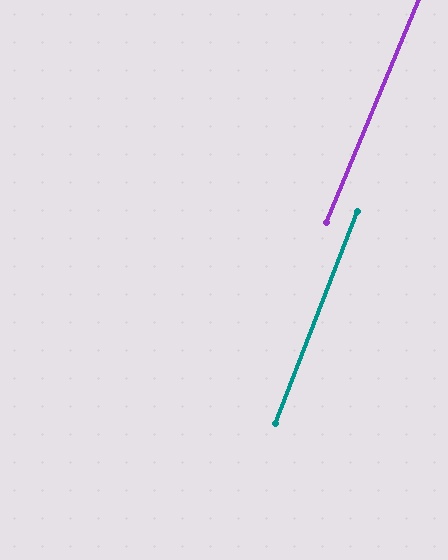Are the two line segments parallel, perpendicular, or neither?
Parallel — their directions differ by only 1.4°.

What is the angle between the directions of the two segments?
Approximately 1 degree.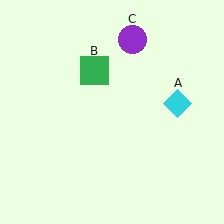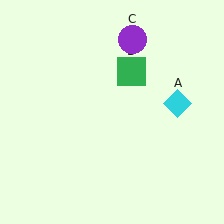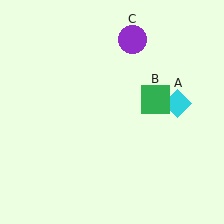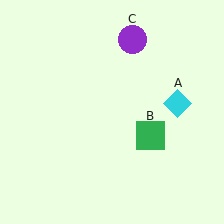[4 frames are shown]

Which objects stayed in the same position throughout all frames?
Cyan diamond (object A) and purple circle (object C) remained stationary.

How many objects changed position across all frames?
1 object changed position: green square (object B).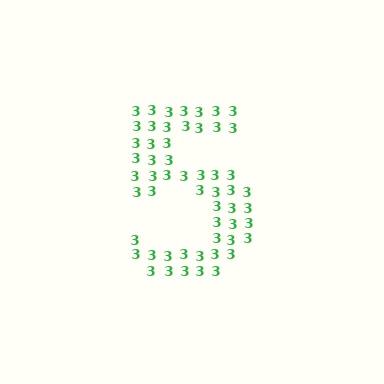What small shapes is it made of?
It is made of small digit 3's.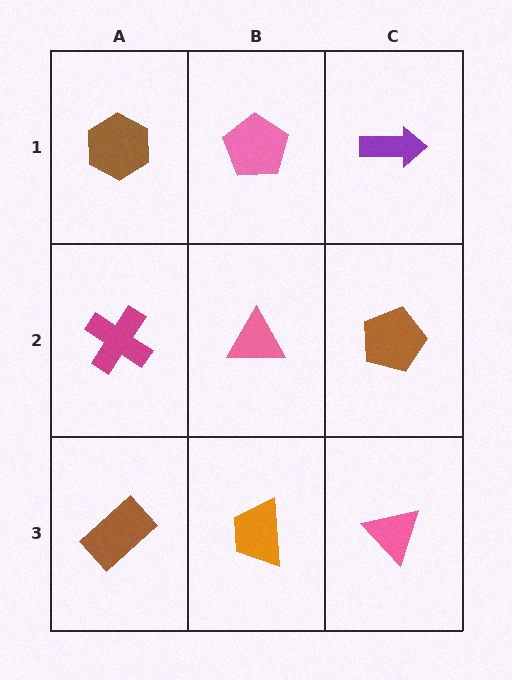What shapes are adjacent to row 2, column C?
A purple arrow (row 1, column C), a pink triangle (row 3, column C), a pink triangle (row 2, column B).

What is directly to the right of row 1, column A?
A pink pentagon.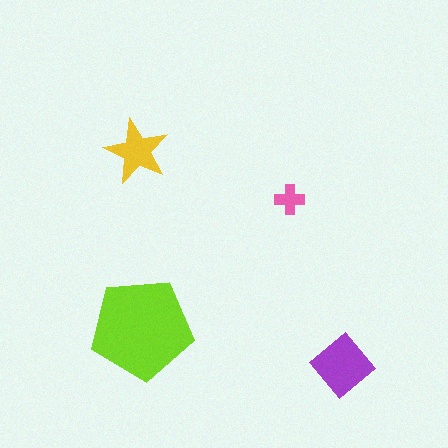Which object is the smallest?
The pink cross.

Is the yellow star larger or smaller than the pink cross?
Larger.